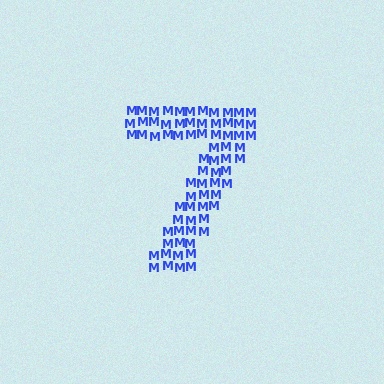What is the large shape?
The large shape is the digit 7.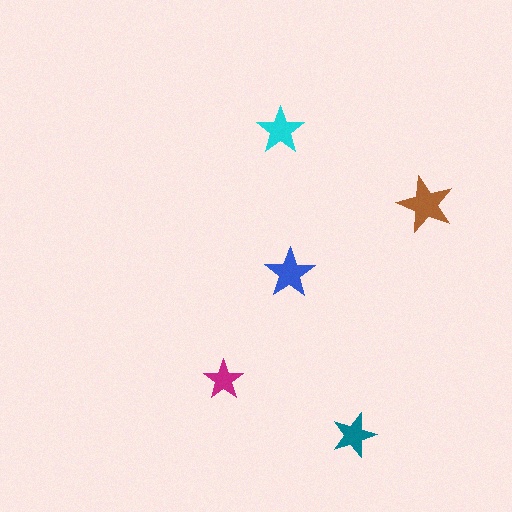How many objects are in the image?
There are 5 objects in the image.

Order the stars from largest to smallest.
the brown one, the blue one, the cyan one, the teal one, the magenta one.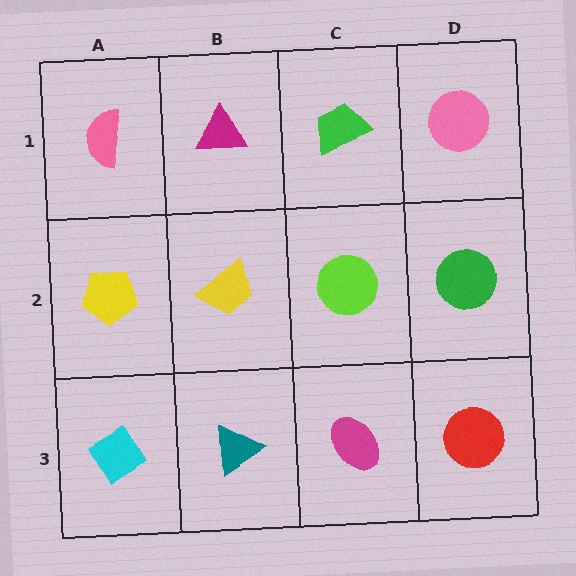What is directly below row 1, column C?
A lime circle.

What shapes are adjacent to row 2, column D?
A pink circle (row 1, column D), a red circle (row 3, column D), a lime circle (row 2, column C).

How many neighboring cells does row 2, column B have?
4.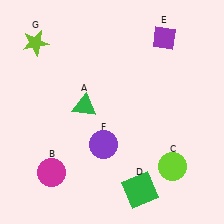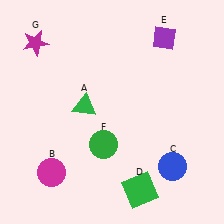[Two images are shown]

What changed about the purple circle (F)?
In Image 1, F is purple. In Image 2, it changed to green.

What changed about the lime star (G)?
In Image 1, G is lime. In Image 2, it changed to magenta.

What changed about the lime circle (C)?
In Image 1, C is lime. In Image 2, it changed to blue.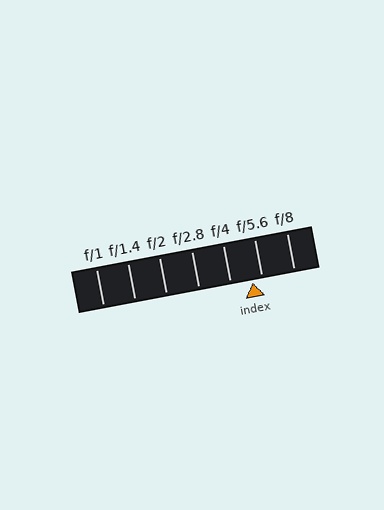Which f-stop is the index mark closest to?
The index mark is closest to f/5.6.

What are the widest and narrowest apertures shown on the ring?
The widest aperture shown is f/1 and the narrowest is f/8.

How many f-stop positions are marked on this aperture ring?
There are 7 f-stop positions marked.